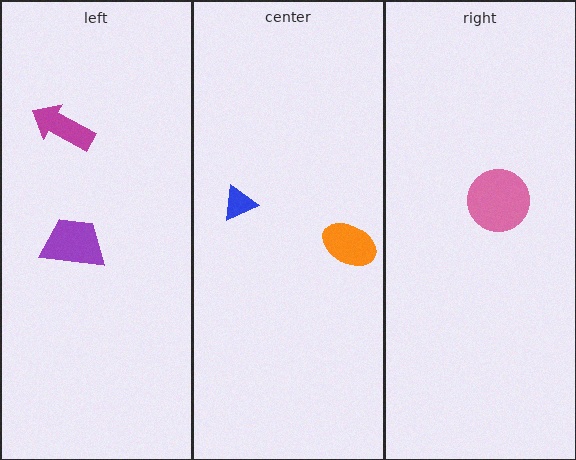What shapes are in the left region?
The magenta arrow, the purple trapezoid.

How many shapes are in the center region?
2.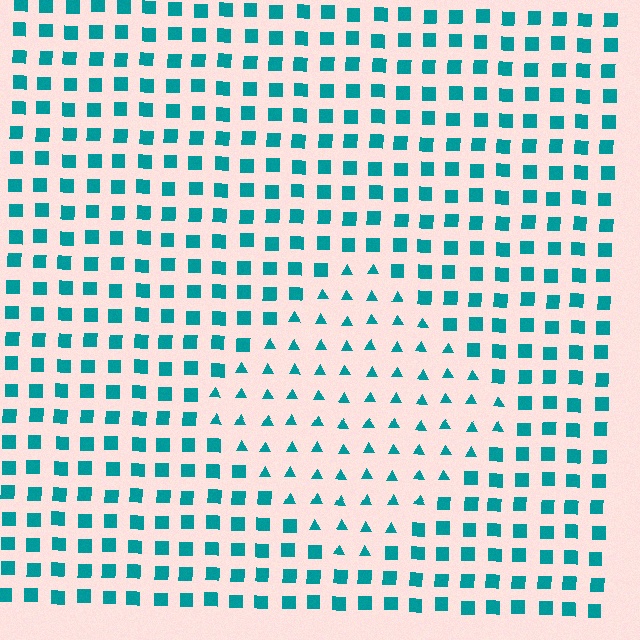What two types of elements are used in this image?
The image uses triangles inside the diamond region and squares outside it.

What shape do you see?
I see a diamond.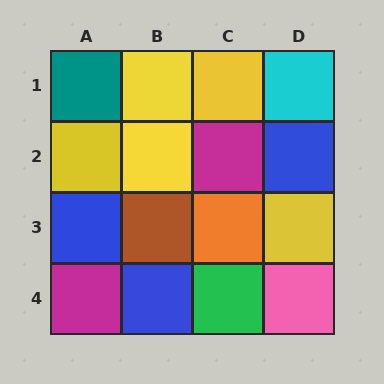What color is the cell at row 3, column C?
Orange.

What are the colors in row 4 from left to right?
Magenta, blue, green, pink.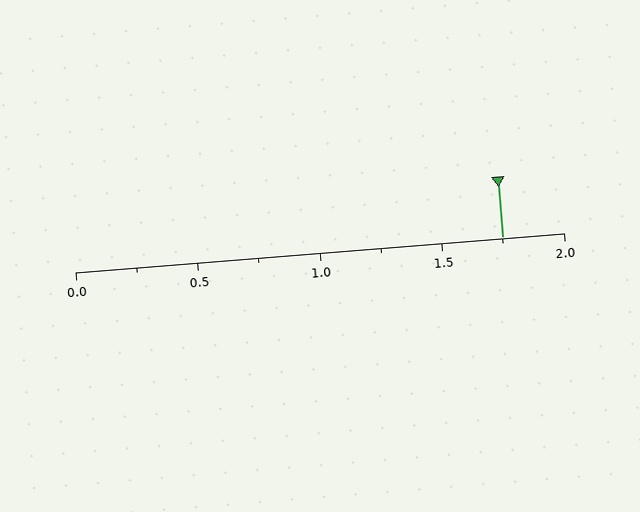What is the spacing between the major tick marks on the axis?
The major ticks are spaced 0.5 apart.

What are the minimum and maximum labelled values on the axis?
The axis runs from 0.0 to 2.0.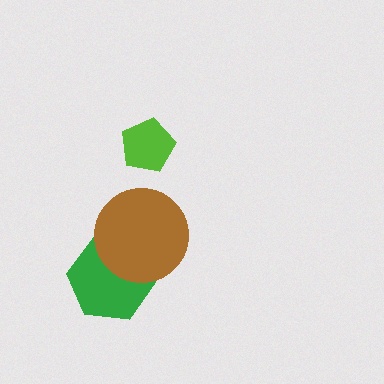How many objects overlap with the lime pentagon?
0 objects overlap with the lime pentagon.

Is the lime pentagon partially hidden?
No, no other shape covers it.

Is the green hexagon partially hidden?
Yes, it is partially covered by another shape.